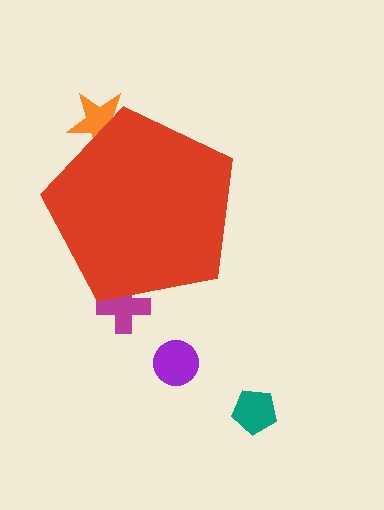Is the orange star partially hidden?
Yes, the orange star is partially hidden behind the red pentagon.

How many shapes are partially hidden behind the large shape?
2 shapes are partially hidden.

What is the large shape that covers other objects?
A red pentagon.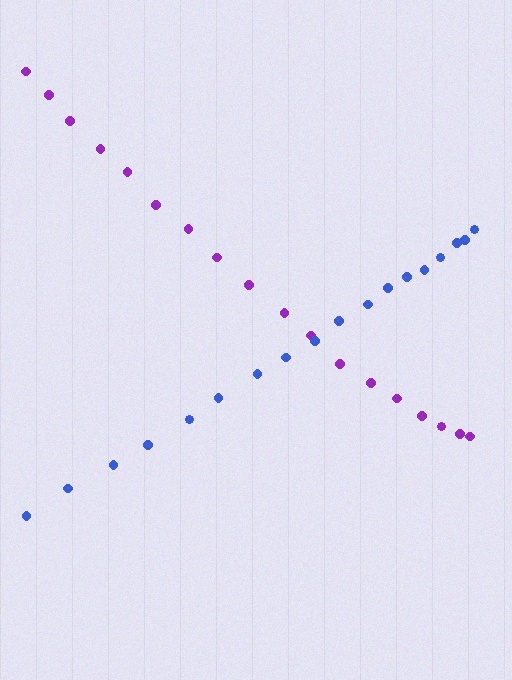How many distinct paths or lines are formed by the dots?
There are 2 distinct paths.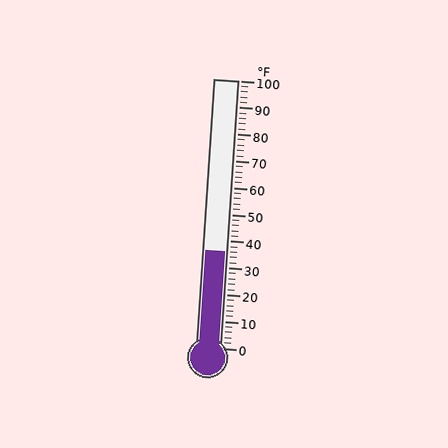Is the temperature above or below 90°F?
The temperature is below 90°F.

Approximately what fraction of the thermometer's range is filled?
The thermometer is filled to approximately 35% of its range.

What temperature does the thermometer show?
The thermometer shows approximately 36°F.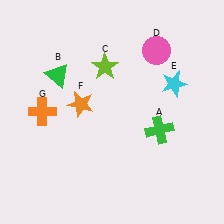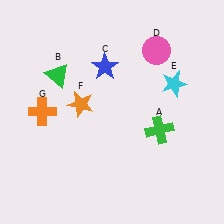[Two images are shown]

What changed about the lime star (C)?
In Image 1, C is lime. In Image 2, it changed to blue.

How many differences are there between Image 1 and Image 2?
There is 1 difference between the two images.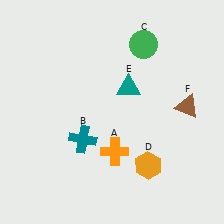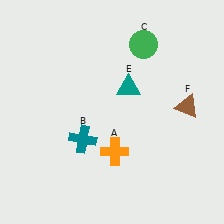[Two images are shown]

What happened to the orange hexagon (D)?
The orange hexagon (D) was removed in Image 2. It was in the bottom-right area of Image 1.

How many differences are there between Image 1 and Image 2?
There is 1 difference between the two images.